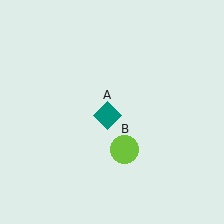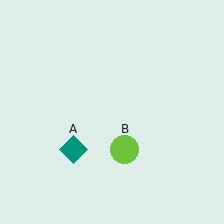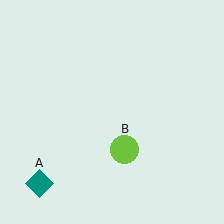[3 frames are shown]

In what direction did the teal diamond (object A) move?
The teal diamond (object A) moved down and to the left.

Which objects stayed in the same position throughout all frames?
Lime circle (object B) remained stationary.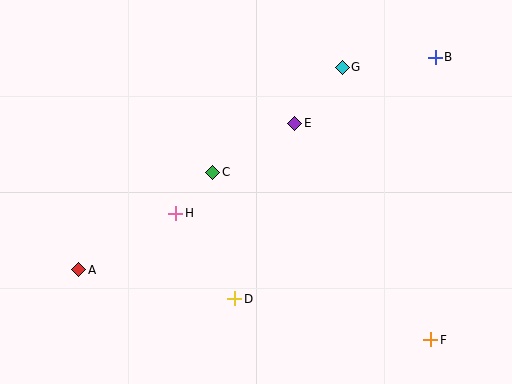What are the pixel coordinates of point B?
Point B is at (435, 57).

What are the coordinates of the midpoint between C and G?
The midpoint between C and G is at (277, 120).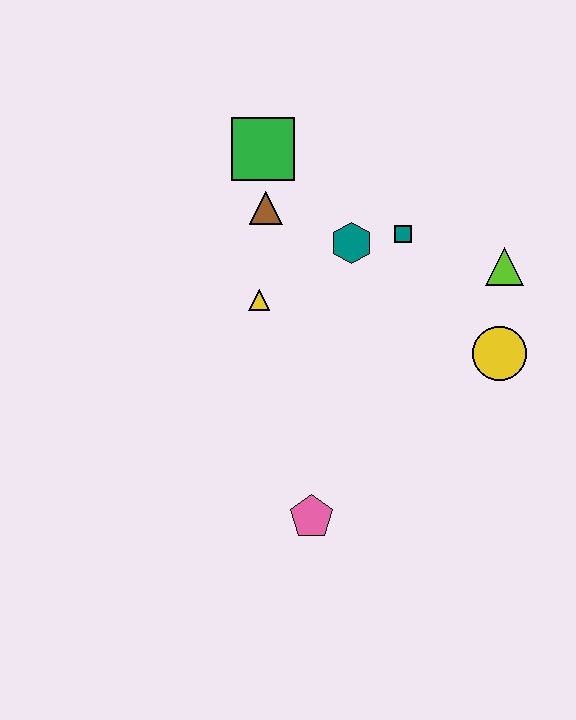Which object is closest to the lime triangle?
The yellow circle is closest to the lime triangle.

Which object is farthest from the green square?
The pink pentagon is farthest from the green square.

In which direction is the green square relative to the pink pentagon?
The green square is above the pink pentagon.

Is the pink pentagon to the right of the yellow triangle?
Yes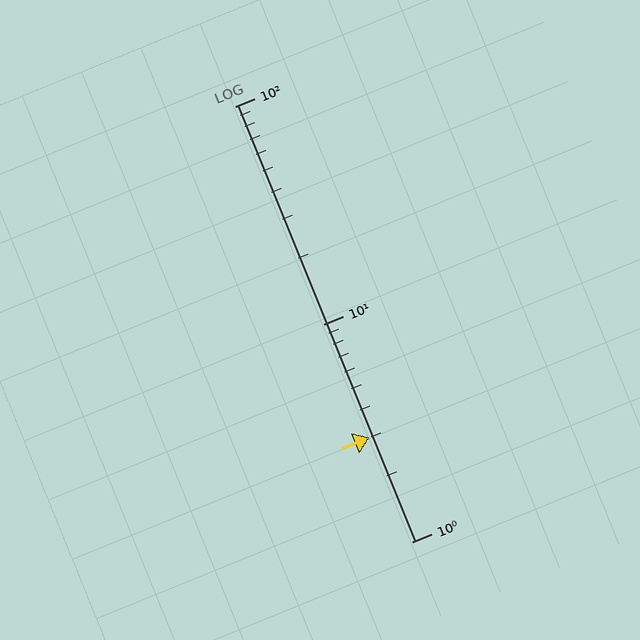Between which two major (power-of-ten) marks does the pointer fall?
The pointer is between 1 and 10.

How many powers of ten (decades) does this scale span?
The scale spans 2 decades, from 1 to 100.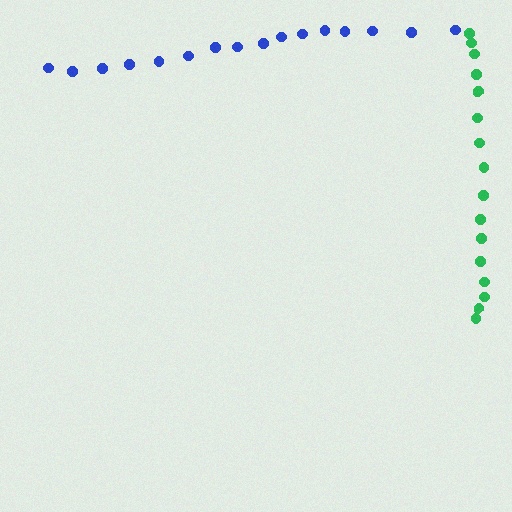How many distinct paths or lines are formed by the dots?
There are 2 distinct paths.